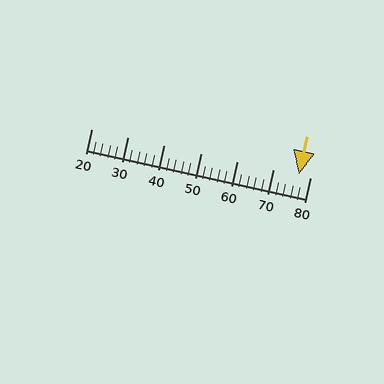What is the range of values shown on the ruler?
The ruler shows values from 20 to 80.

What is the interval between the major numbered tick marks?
The major tick marks are spaced 10 units apart.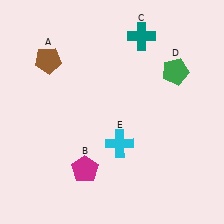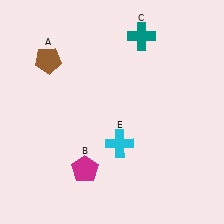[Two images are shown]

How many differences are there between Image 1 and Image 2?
There is 1 difference between the two images.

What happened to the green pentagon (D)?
The green pentagon (D) was removed in Image 2. It was in the top-right area of Image 1.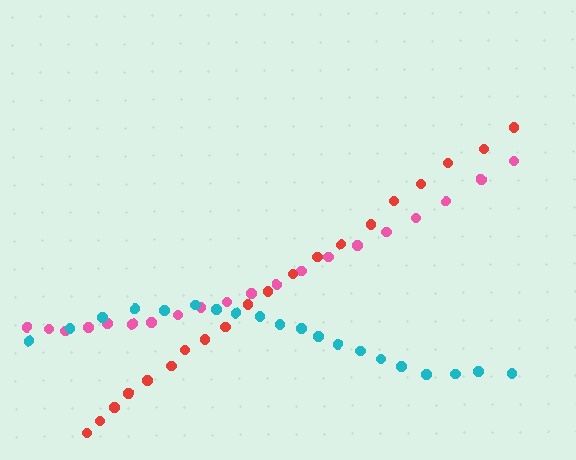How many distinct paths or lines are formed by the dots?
There are 3 distinct paths.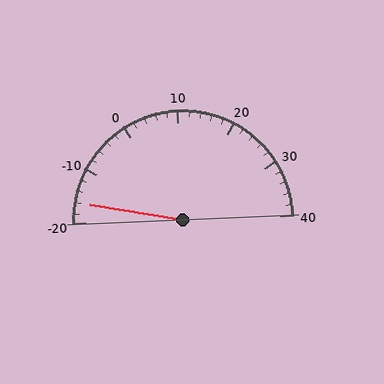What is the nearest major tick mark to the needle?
The nearest major tick mark is -20.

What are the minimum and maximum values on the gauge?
The gauge ranges from -20 to 40.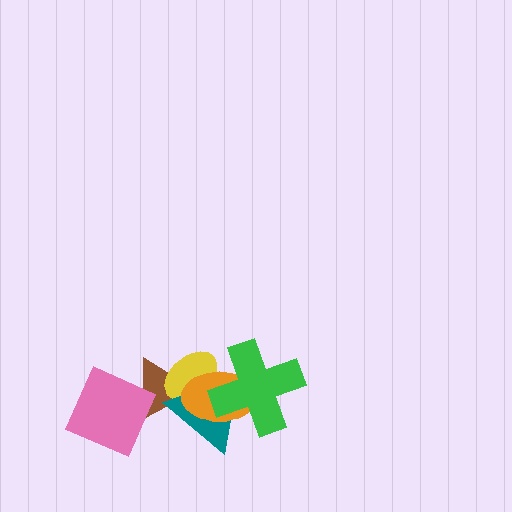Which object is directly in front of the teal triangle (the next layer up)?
The orange ellipse is directly in front of the teal triangle.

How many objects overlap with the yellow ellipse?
4 objects overlap with the yellow ellipse.